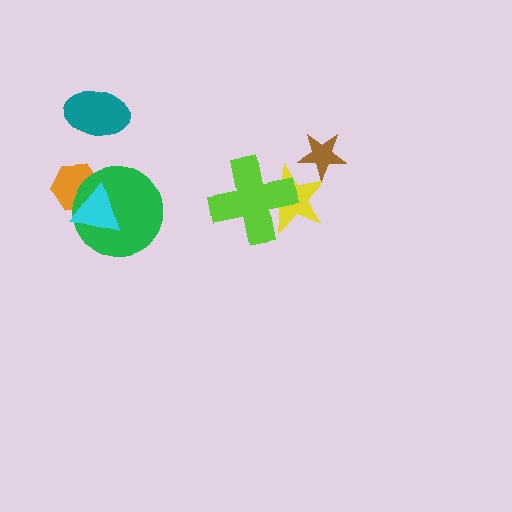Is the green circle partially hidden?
Yes, it is partially covered by another shape.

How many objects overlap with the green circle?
2 objects overlap with the green circle.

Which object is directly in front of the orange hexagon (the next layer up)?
The green circle is directly in front of the orange hexagon.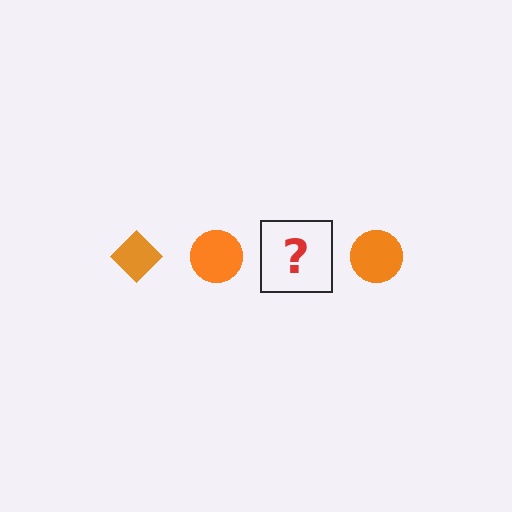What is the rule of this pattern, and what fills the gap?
The rule is that the pattern cycles through diamond, circle shapes in orange. The gap should be filled with an orange diamond.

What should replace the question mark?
The question mark should be replaced with an orange diamond.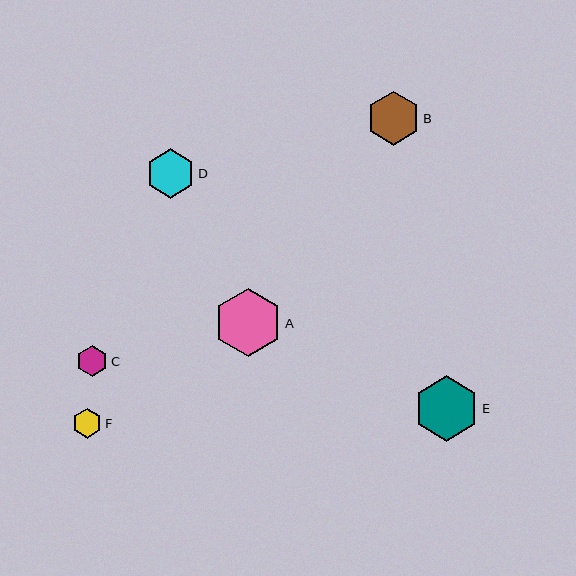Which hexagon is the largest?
Hexagon A is the largest with a size of approximately 68 pixels.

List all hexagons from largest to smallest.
From largest to smallest: A, E, B, D, C, F.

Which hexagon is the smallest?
Hexagon F is the smallest with a size of approximately 30 pixels.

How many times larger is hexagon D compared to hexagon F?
Hexagon D is approximately 1.7 times the size of hexagon F.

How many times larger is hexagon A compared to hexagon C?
Hexagon A is approximately 2.2 times the size of hexagon C.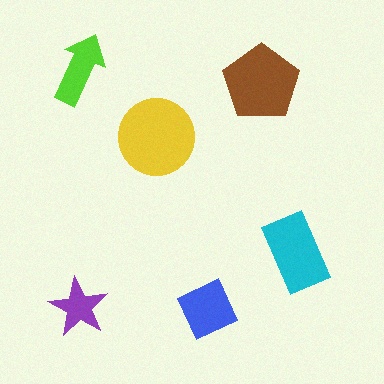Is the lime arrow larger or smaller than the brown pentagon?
Smaller.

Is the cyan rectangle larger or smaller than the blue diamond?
Larger.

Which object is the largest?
The yellow circle.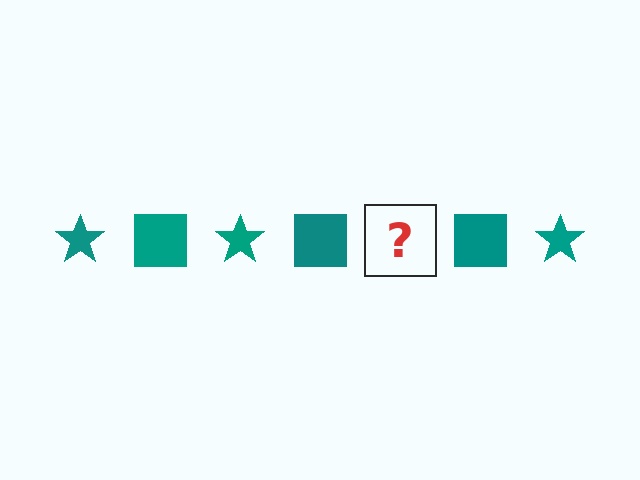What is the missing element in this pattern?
The missing element is a teal star.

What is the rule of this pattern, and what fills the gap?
The rule is that the pattern cycles through star, square shapes in teal. The gap should be filled with a teal star.